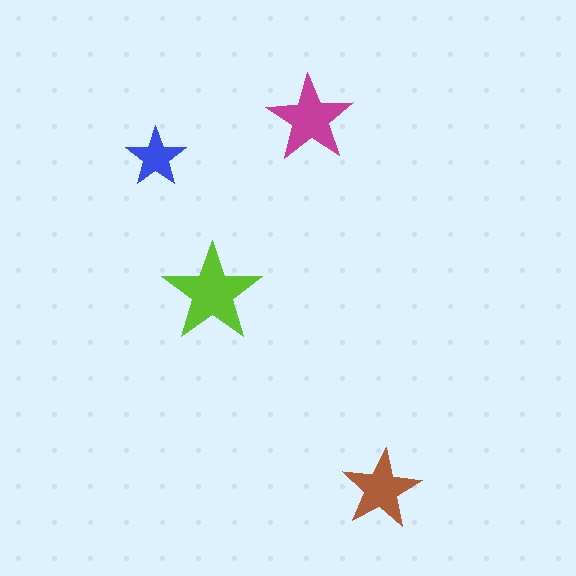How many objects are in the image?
There are 4 objects in the image.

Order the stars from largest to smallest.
the lime one, the magenta one, the brown one, the blue one.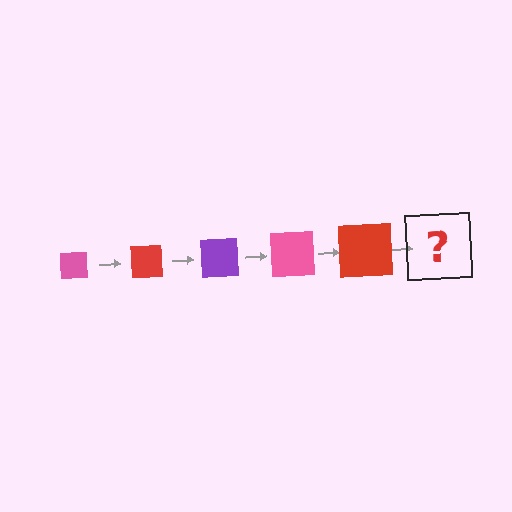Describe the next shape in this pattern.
It should be a purple square, larger than the previous one.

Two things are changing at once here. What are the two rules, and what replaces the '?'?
The two rules are that the square grows larger each step and the color cycles through pink, red, and purple. The '?' should be a purple square, larger than the previous one.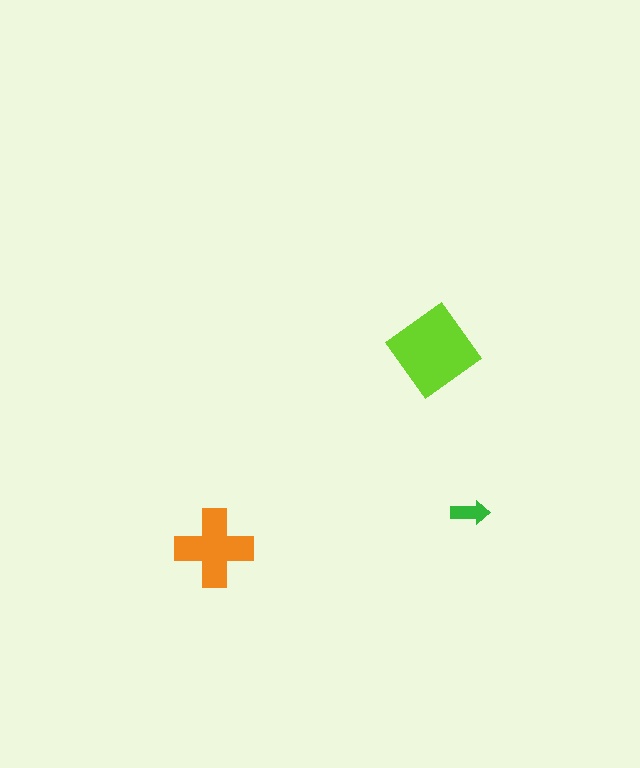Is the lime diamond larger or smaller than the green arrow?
Larger.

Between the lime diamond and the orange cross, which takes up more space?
The lime diamond.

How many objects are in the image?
There are 3 objects in the image.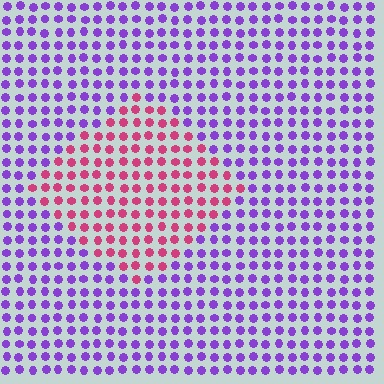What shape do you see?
I see a diamond.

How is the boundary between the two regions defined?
The boundary is defined purely by a slight shift in hue (about 65 degrees). Spacing, size, and orientation are identical on both sides.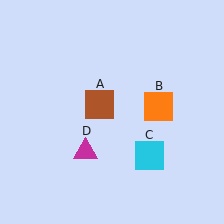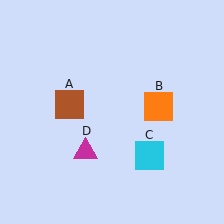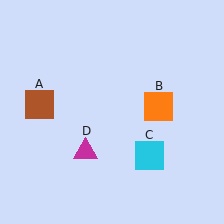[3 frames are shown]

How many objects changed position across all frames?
1 object changed position: brown square (object A).